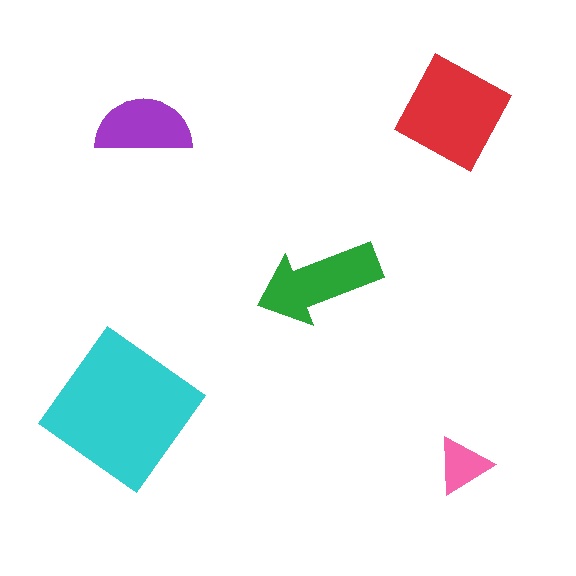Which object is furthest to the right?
The pink triangle is rightmost.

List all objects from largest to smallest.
The cyan diamond, the red diamond, the green arrow, the purple semicircle, the pink triangle.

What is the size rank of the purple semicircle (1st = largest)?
4th.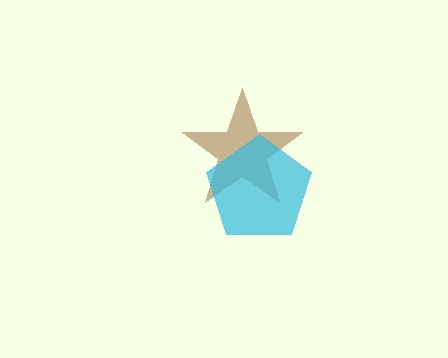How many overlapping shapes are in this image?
There are 2 overlapping shapes in the image.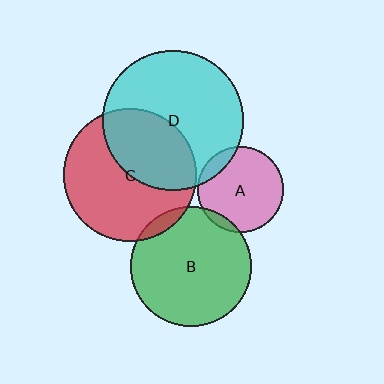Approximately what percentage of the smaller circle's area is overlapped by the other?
Approximately 40%.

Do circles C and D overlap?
Yes.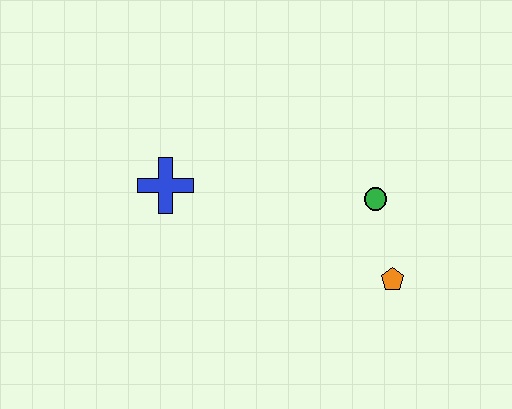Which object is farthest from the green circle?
The blue cross is farthest from the green circle.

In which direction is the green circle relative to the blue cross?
The green circle is to the right of the blue cross.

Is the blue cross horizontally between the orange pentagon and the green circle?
No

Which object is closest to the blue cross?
The green circle is closest to the blue cross.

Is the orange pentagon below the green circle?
Yes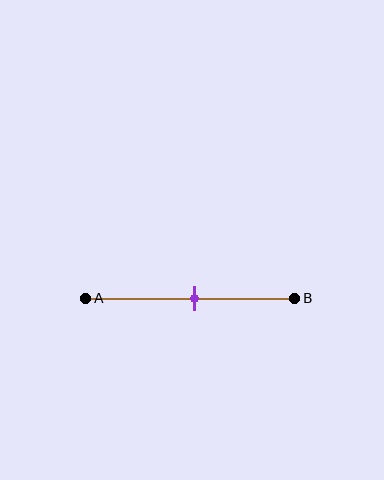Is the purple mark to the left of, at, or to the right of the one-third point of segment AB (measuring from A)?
The purple mark is to the right of the one-third point of segment AB.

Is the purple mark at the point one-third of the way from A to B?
No, the mark is at about 50% from A, not at the 33% one-third point.